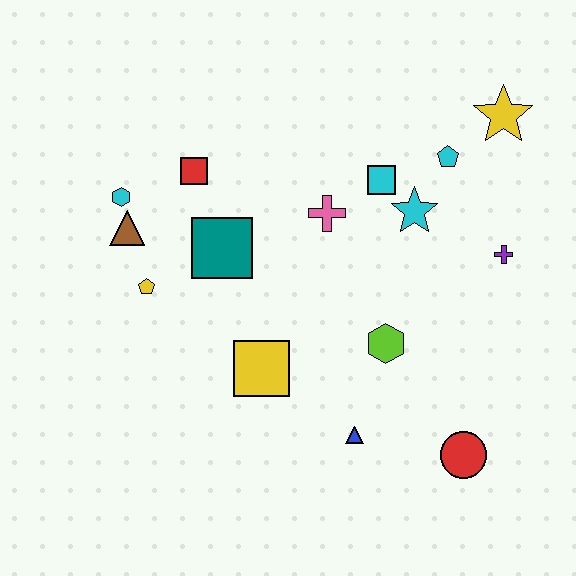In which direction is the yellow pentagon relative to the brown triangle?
The yellow pentagon is below the brown triangle.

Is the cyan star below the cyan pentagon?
Yes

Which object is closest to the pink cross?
The cyan square is closest to the pink cross.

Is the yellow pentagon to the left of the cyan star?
Yes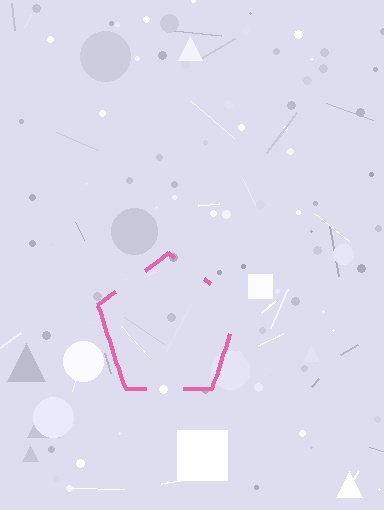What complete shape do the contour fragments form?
The contour fragments form a pentagon.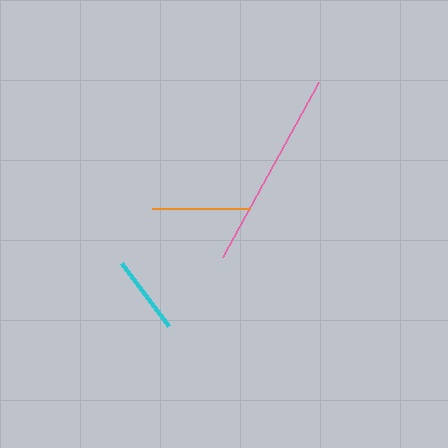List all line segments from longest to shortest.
From longest to shortest: pink, orange, cyan.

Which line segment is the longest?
The pink line is the longest at approximately 200 pixels.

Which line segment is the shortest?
The cyan line is the shortest at approximately 79 pixels.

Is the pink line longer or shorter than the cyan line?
The pink line is longer than the cyan line.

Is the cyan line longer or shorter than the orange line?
The orange line is longer than the cyan line.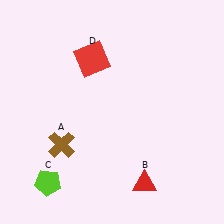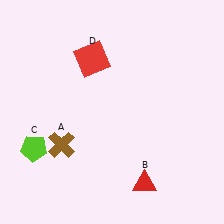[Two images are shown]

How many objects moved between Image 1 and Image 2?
1 object moved between the two images.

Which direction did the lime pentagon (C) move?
The lime pentagon (C) moved up.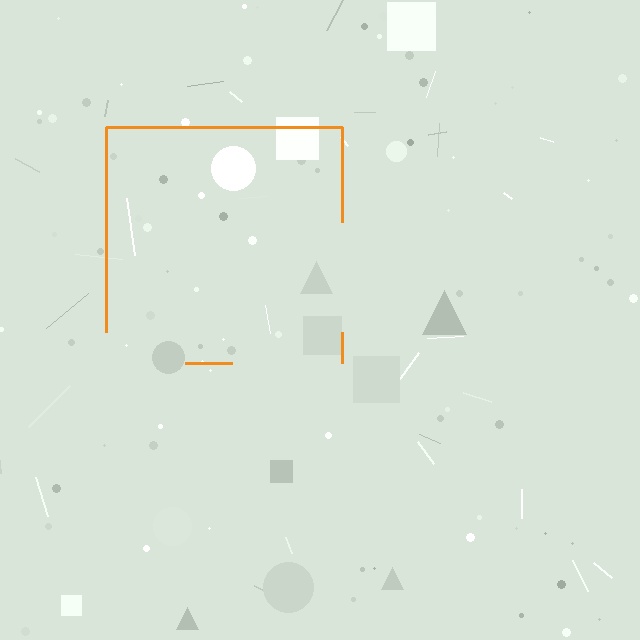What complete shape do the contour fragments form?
The contour fragments form a square.